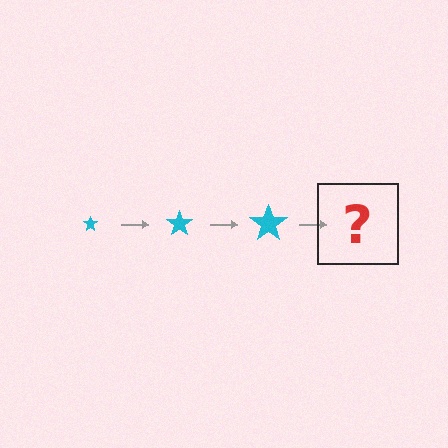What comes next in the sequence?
The next element should be a cyan star, larger than the previous one.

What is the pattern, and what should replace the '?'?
The pattern is that the star gets progressively larger each step. The '?' should be a cyan star, larger than the previous one.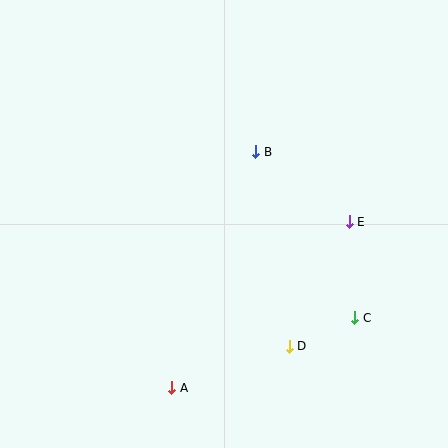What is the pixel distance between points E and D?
The distance between E and D is 138 pixels.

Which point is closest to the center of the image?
Point B at (256, 152) is closest to the center.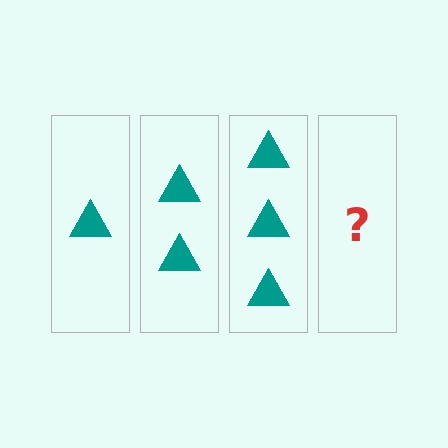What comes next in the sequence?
The next element should be 4 triangles.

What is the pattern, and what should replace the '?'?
The pattern is that each step adds one more triangle. The '?' should be 4 triangles.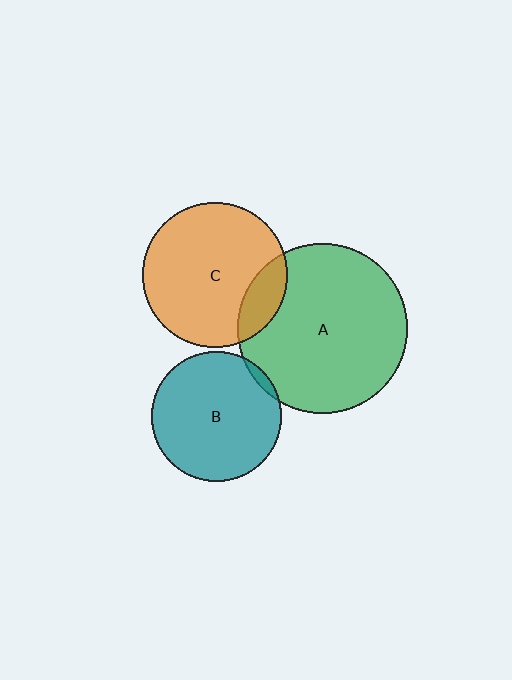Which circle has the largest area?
Circle A (green).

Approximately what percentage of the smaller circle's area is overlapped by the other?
Approximately 15%.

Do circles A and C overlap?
Yes.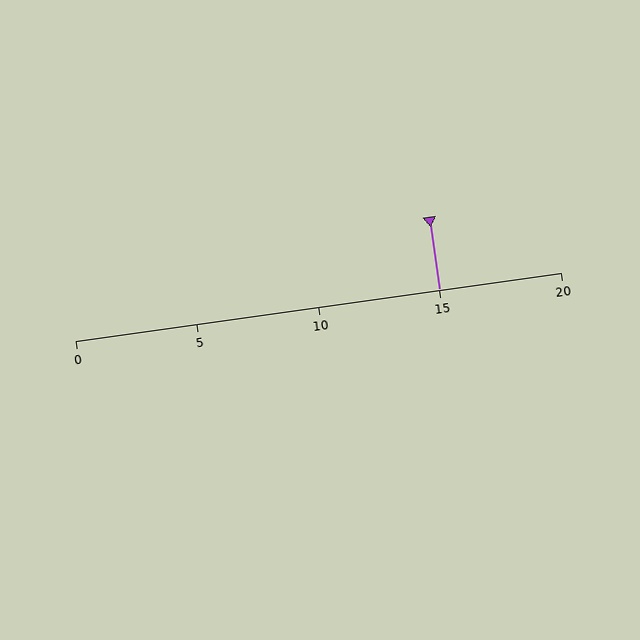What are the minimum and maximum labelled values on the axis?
The axis runs from 0 to 20.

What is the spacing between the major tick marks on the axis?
The major ticks are spaced 5 apart.